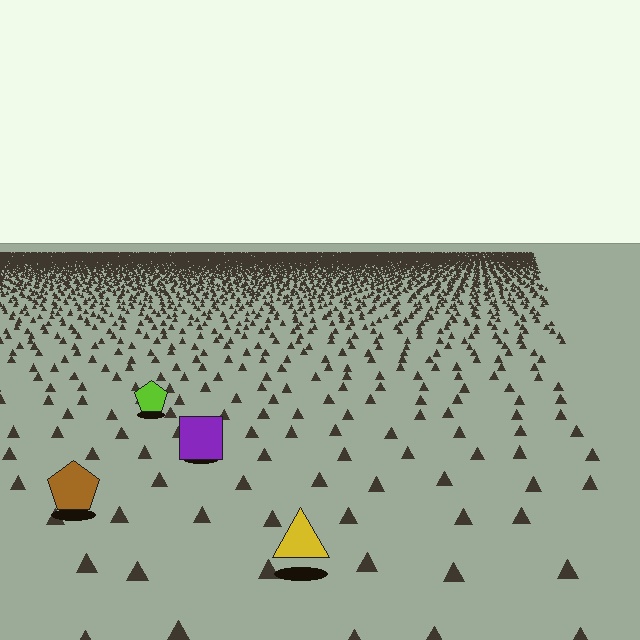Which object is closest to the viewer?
The yellow triangle is closest. The texture marks near it are larger and more spread out.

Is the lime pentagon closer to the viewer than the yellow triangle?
No. The yellow triangle is closer — you can tell from the texture gradient: the ground texture is coarser near it.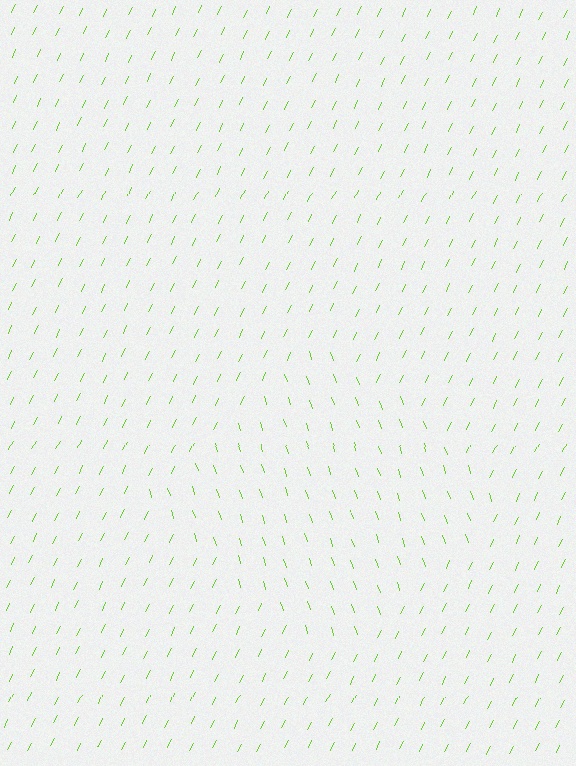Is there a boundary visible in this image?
Yes, there is a texture boundary formed by a change in line orientation.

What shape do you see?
I see a diamond.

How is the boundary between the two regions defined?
The boundary is defined purely by a change in line orientation (approximately 45 degrees difference). All lines are the same color and thickness.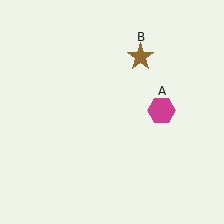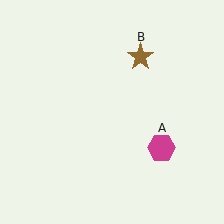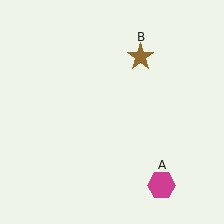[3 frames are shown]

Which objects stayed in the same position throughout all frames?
Brown star (object B) remained stationary.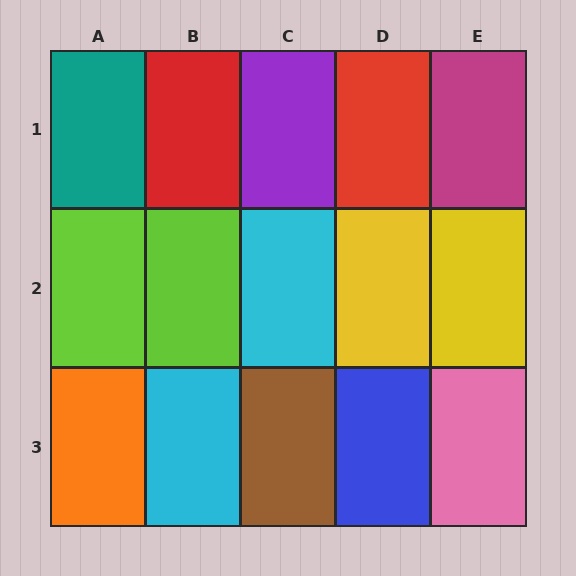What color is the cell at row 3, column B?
Cyan.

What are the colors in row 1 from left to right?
Teal, red, purple, red, magenta.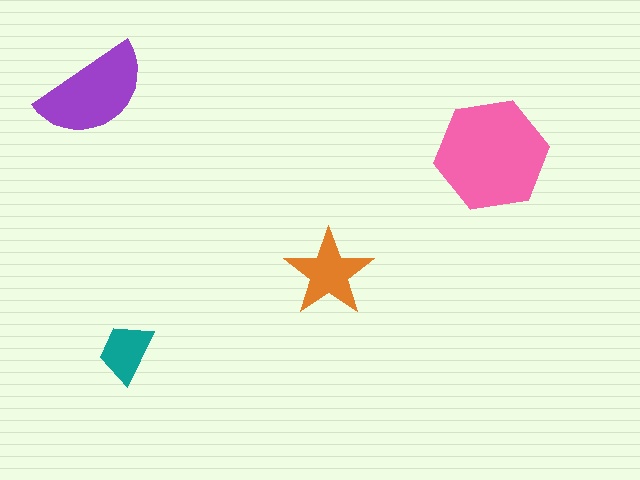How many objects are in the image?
There are 4 objects in the image.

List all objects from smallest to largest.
The teal trapezoid, the orange star, the purple semicircle, the pink hexagon.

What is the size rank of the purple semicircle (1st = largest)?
2nd.